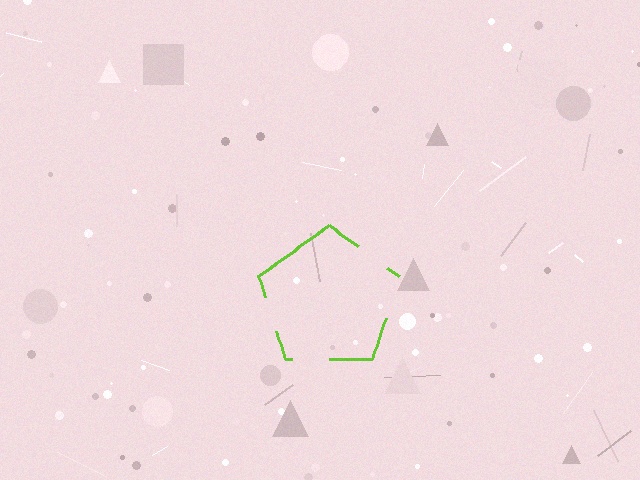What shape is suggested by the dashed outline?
The dashed outline suggests a pentagon.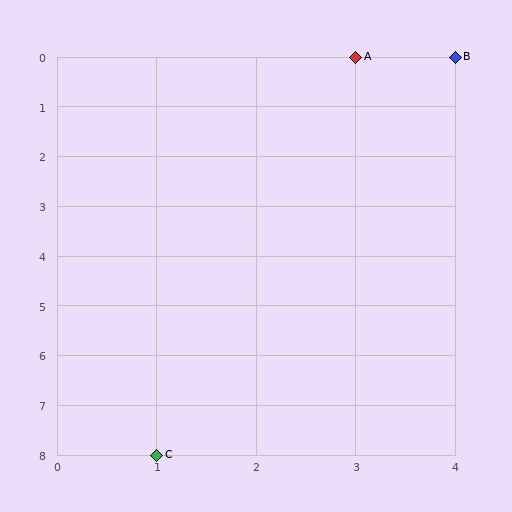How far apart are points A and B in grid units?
Points A and B are 1 column apart.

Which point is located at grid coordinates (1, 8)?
Point C is at (1, 8).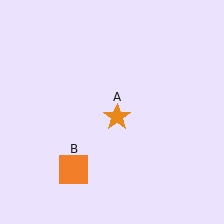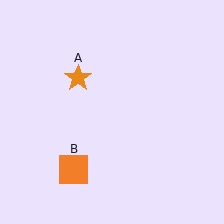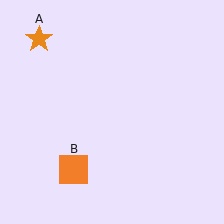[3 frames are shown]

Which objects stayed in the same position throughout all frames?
Orange square (object B) remained stationary.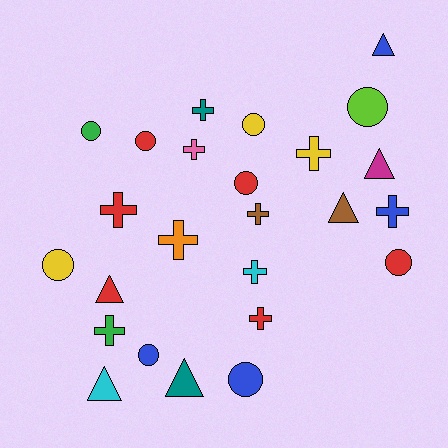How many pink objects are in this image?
There is 1 pink object.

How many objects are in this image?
There are 25 objects.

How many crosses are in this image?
There are 10 crosses.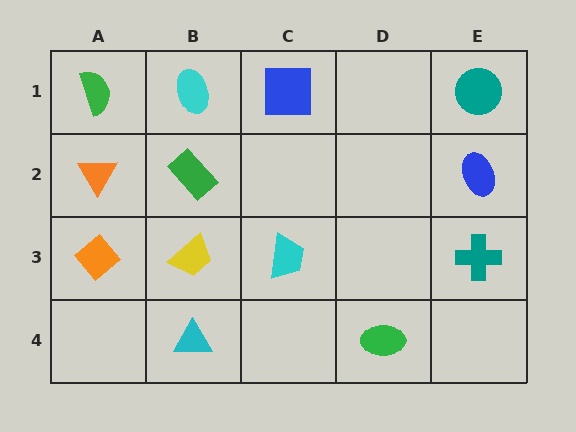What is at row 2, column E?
A blue ellipse.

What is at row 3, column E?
A teal cross.